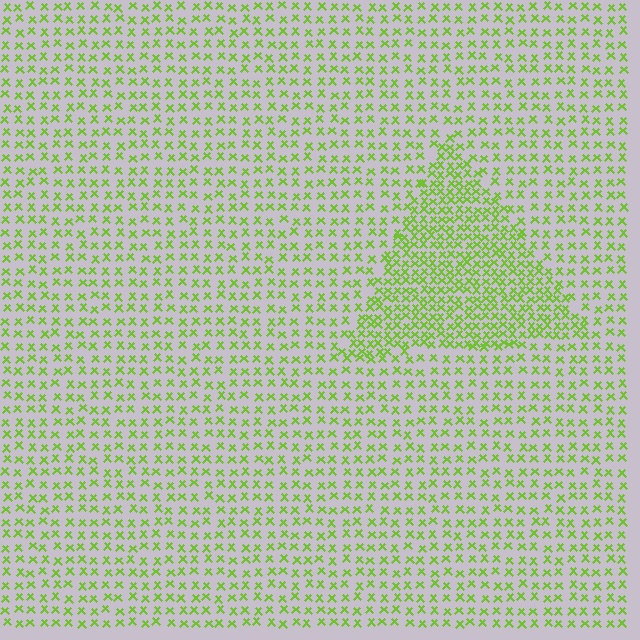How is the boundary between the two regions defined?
The boundary is defined by a change in element density (approximately 2.0x ratio). All elements are the same color, size, and shape.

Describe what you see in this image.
The image contains small lime elements arranged at two different densities. A triangle-shaped region is visible where the elements are more densely packed than the surrounding area.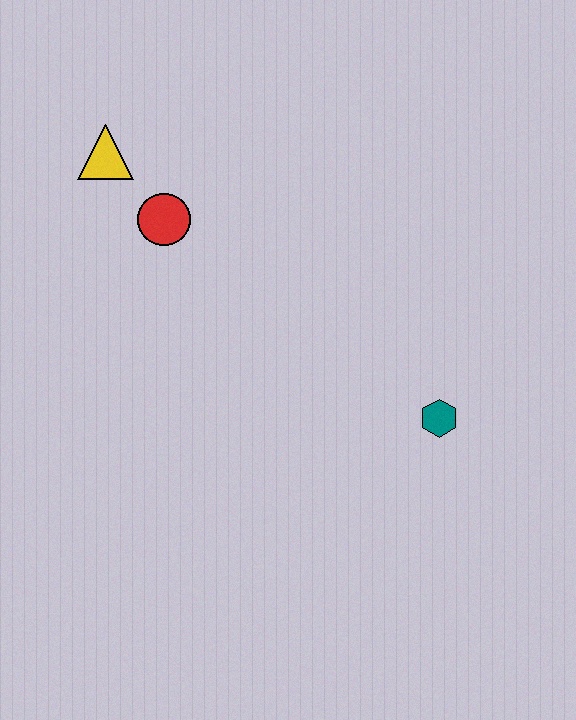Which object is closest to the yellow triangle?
The red circle is closest to the yellow triangle.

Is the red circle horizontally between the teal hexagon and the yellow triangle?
Yes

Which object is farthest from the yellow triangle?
The teal hexagon is farthest from the yellow triangle.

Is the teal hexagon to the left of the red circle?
No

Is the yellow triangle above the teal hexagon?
Yes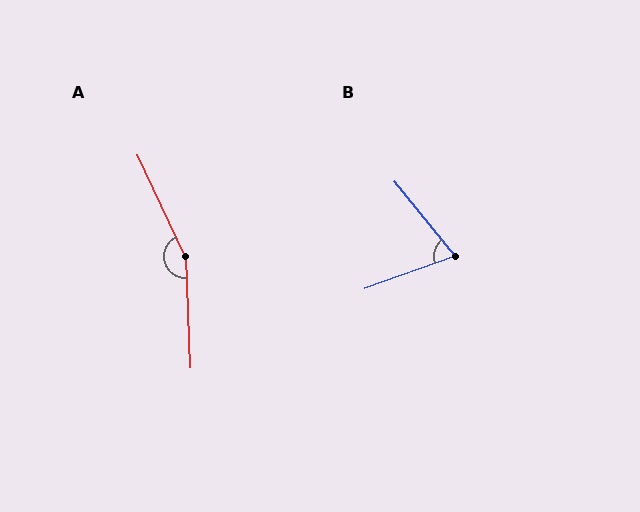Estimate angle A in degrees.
Approximately 157 degrees.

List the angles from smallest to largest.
B (70°), A (157°).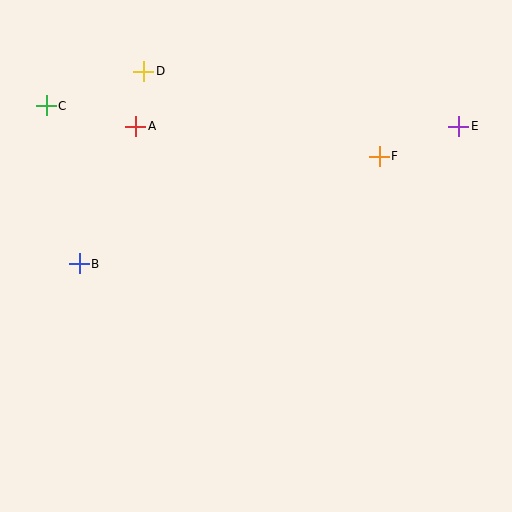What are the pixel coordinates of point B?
Point B is at (79, 264).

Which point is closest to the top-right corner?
Point E is closest to the top-right corner.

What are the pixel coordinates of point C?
Point C is at (46, 106).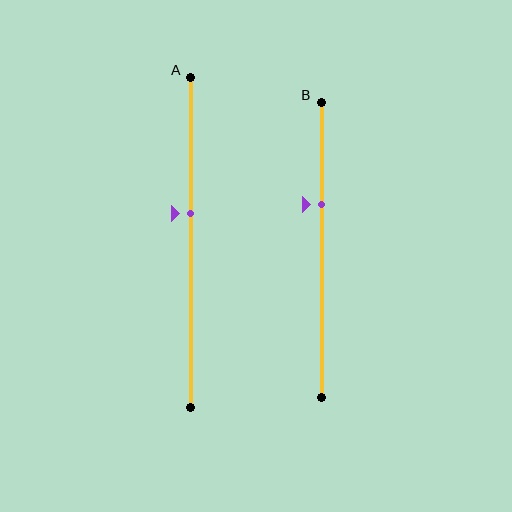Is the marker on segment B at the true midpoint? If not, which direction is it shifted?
No, the marker on segment B is shifted upward by about 15% of the segment length.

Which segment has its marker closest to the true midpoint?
Segment A has its marker closest to the true midpoint.